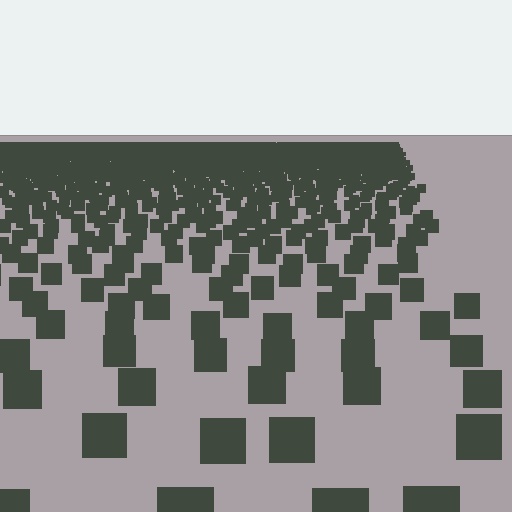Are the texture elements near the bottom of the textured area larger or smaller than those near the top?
Larger. Near the bottom, elements are closer to the viewer and appear at a bigger on-screen size.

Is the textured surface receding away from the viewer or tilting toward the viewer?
The surface is receding away from the viewer. Texture elements get smaller and denser toward the top.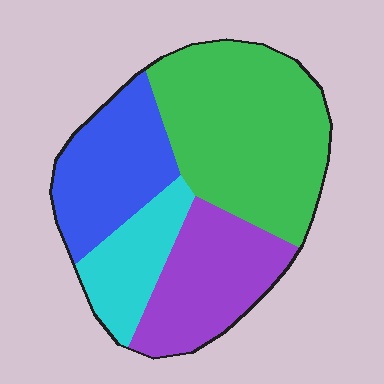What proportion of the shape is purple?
Purple covers about 25% of the shape.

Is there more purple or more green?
Green.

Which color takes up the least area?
Cyan, at roughly 15%.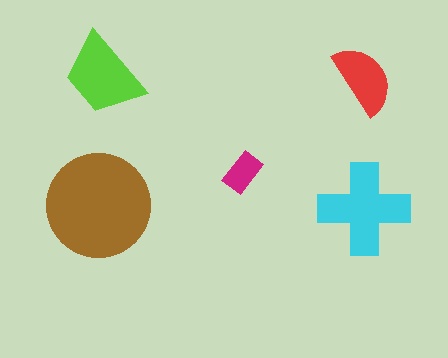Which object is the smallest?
The magenta rectangle.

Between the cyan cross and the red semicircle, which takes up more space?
The cyan cross.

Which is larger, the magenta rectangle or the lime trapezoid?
The lime trapezoid.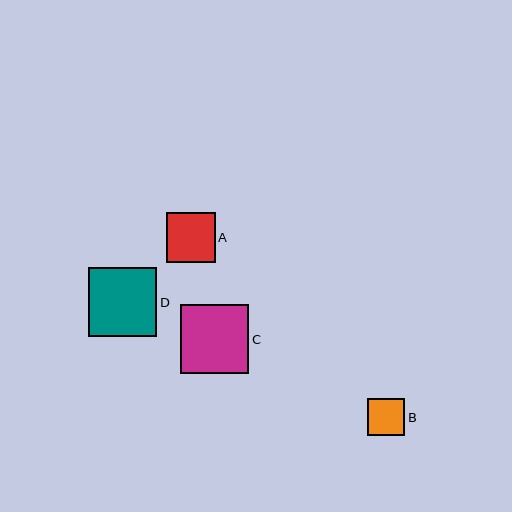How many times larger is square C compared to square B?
Square C is approximately 1.8 times the size of square B.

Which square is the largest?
Square D is the largest with a size of approximately 68 pixels.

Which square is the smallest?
Square B is the smallest with a size of approximately 37 pixels.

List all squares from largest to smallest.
From largest to smallest: D, C, A, B.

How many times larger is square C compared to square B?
Square C is approximately 1.8 times the size of square B.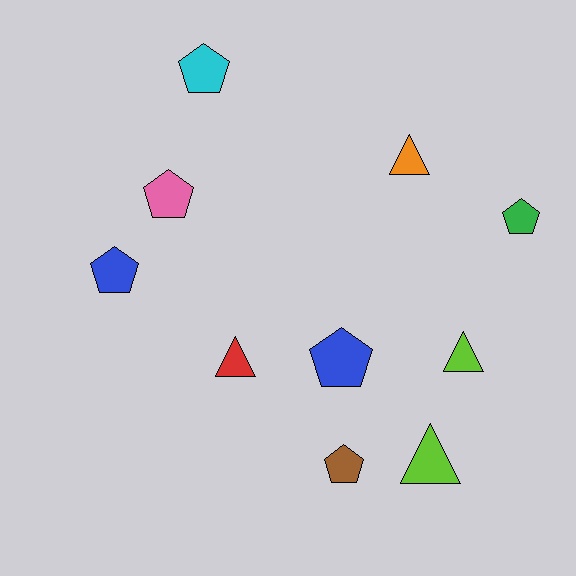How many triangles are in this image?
There are 4 triangles.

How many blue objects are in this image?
There are 2 blue objects.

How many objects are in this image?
There are 10 objects.